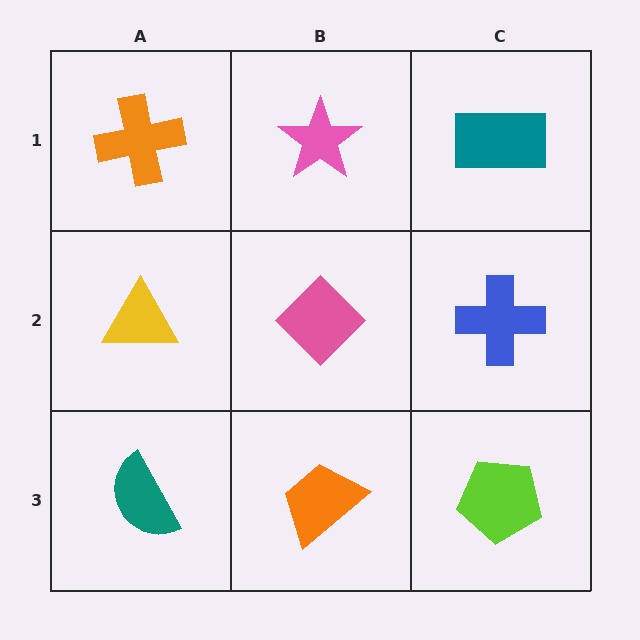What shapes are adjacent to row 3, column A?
A yellow triangle (row 2, column A), an orange trapezoid (row 3, column B).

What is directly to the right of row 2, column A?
A pink diamond.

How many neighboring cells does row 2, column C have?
3.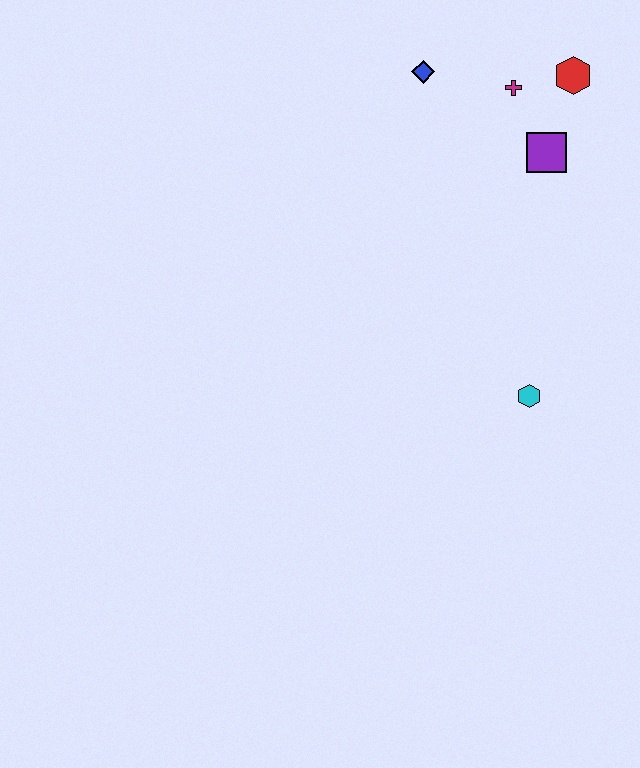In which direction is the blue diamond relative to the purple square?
The blue diamond is to the left of the purple square.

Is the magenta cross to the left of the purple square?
Yes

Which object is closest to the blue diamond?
The magenta cross is closest to the blue diamond.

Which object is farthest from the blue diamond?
The cyan hexagon is farthest from the blue diamond.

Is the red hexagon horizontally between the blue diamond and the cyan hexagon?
No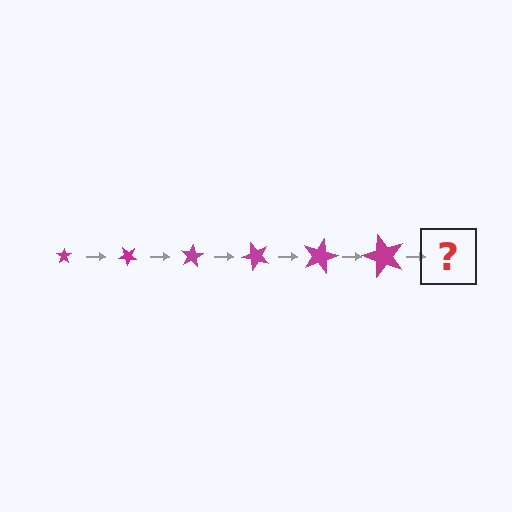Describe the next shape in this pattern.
It should be a star, larger than the previous one and rotated 240 degrees from the start.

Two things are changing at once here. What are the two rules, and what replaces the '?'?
The two rules are that the star grows larger each step and it rotates 40 degrees each step. The '?' should be a star, larger than the previous one and rotated 240 degrees from the start.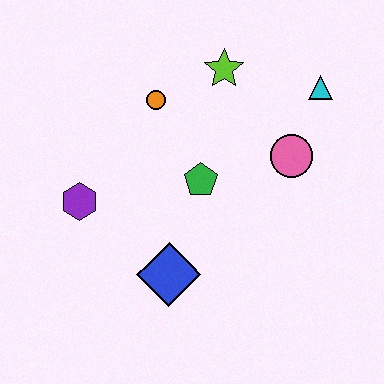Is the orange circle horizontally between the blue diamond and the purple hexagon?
Yes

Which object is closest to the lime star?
The orange circle is closest to the lime star.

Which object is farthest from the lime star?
The blue diamond is farthest from the lime star.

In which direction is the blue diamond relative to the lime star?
The blue diamond is below the lime star.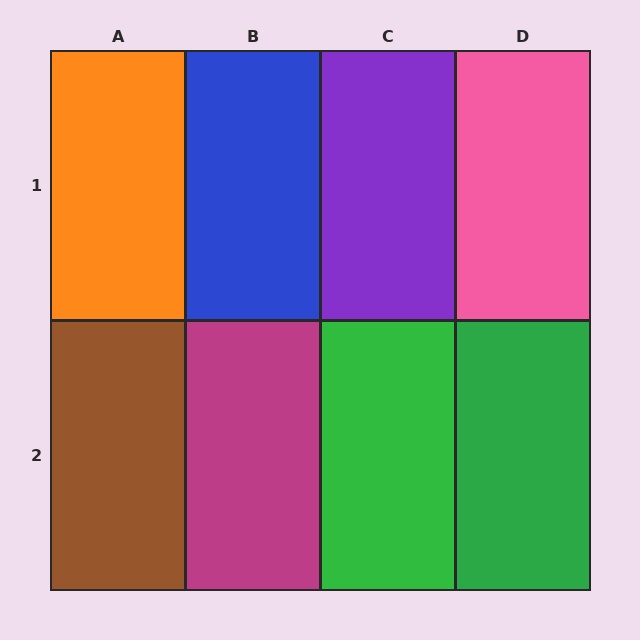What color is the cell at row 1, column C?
Purple.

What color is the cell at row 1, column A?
Orange.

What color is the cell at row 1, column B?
Blue.